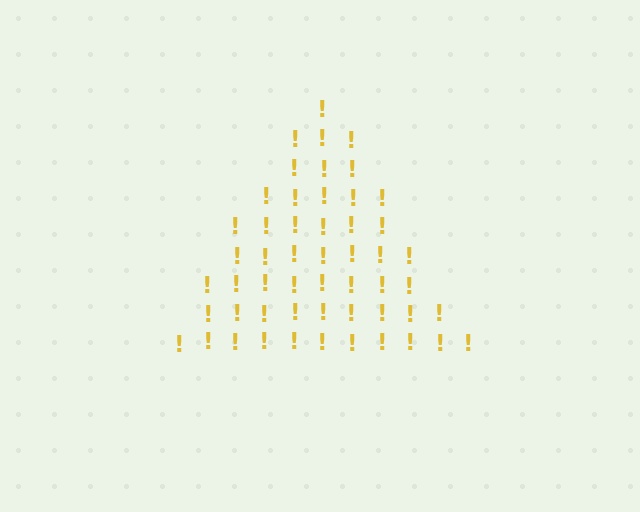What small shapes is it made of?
It is made of small exclamation marks.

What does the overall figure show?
The overall figure shows a triangle.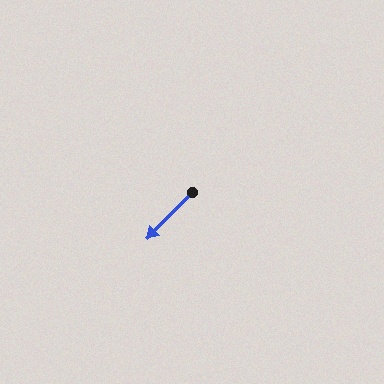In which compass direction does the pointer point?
Southwest.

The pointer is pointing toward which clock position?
Roughly 7 o'clock.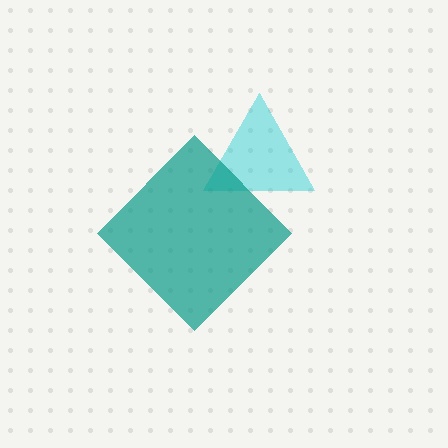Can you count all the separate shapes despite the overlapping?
Yes, there are 2 separate shapes.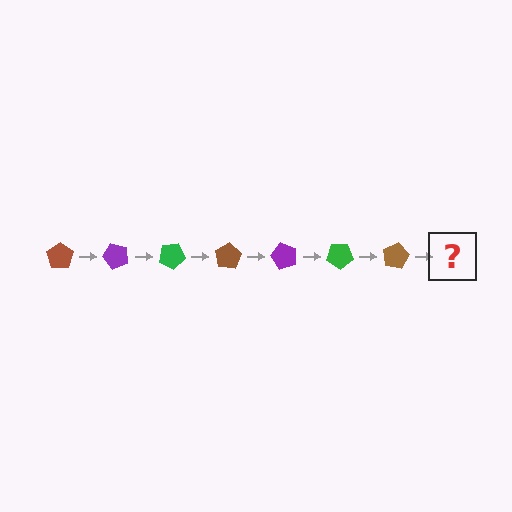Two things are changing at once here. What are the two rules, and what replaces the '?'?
The two rules are that it rotates 50 degrees each step and the color cycles through brown, purple, and green. The '?' should be a purple pentagon, rotated 350 degrees from the start.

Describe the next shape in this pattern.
It should be a purple pentagon, rotated 350 degrees from the start.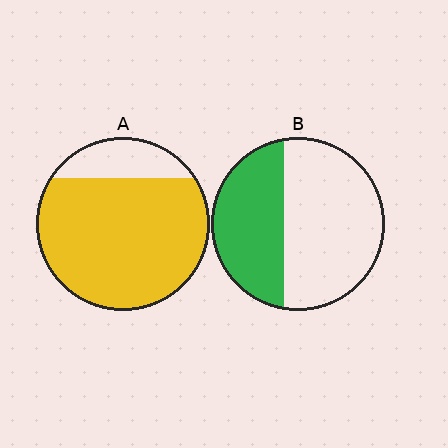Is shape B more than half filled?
No.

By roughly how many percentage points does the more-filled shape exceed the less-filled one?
By roughly 40 percentage points (A over B).